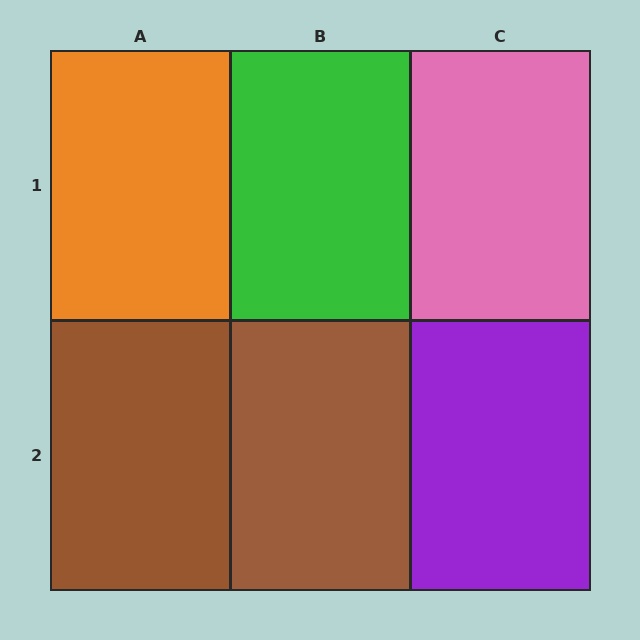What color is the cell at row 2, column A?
Brown.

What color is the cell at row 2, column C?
Purple.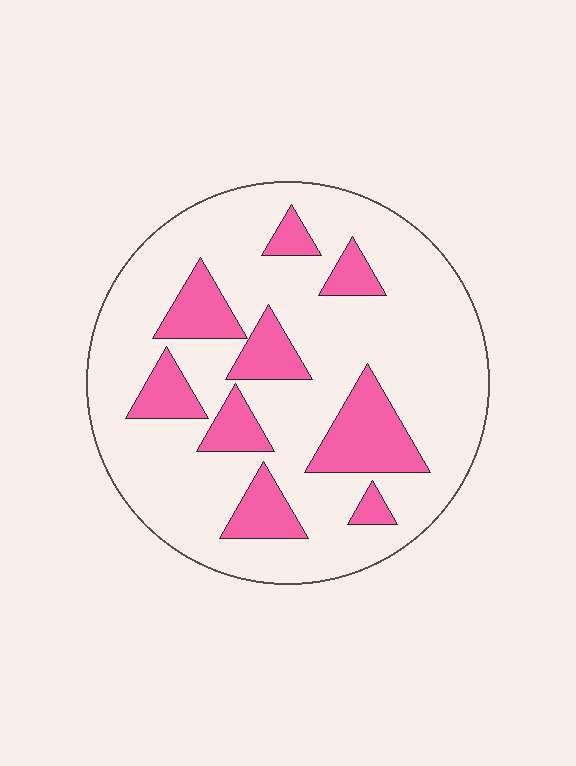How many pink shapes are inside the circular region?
9.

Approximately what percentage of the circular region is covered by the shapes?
Approximately 20%.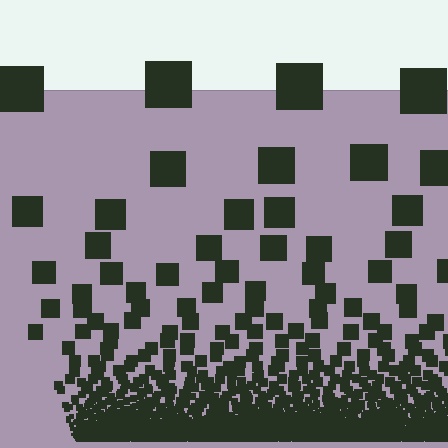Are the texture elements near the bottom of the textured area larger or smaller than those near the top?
Smaller. The gradient is inverted — elements near the bottom are smaller and denser.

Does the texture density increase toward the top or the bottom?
Density increases toward the bottom.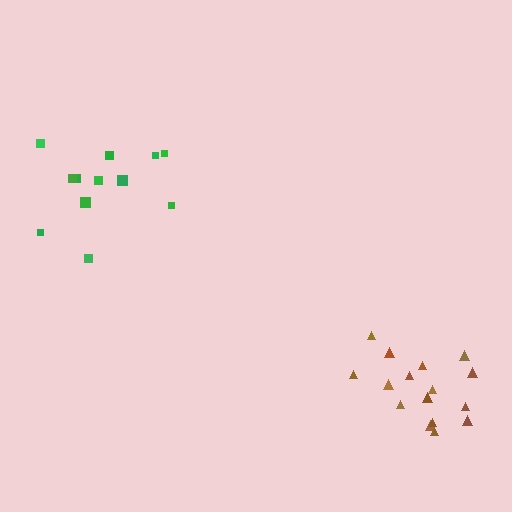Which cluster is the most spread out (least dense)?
Brown.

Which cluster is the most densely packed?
Green.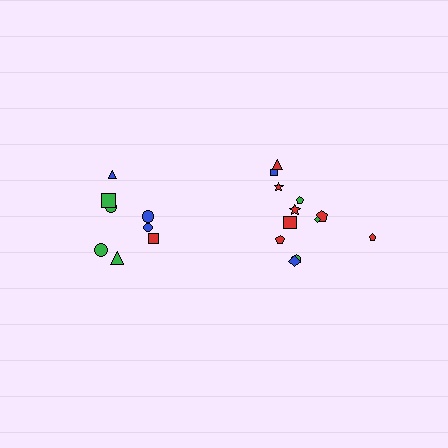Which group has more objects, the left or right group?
The right group.